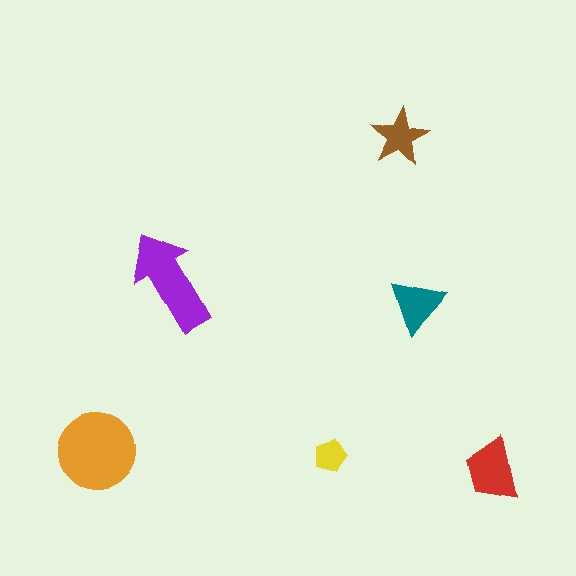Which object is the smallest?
The yellow pentagon.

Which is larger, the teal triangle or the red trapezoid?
The red trapezoid.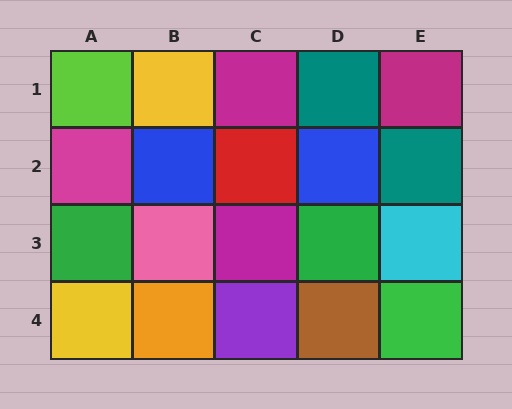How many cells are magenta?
4 cells are magenta.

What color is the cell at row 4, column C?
Purple.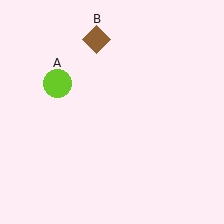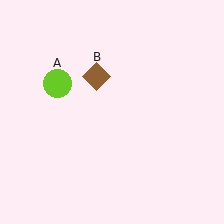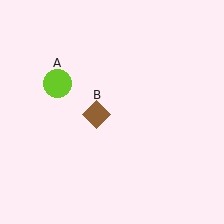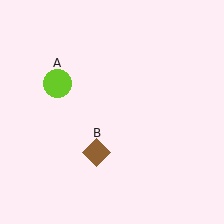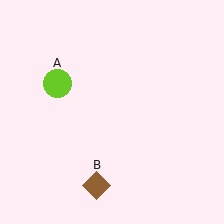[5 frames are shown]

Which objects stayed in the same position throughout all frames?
Lime circle (object A) remained stationary.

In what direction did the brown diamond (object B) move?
The brown diamond (object B) moved down.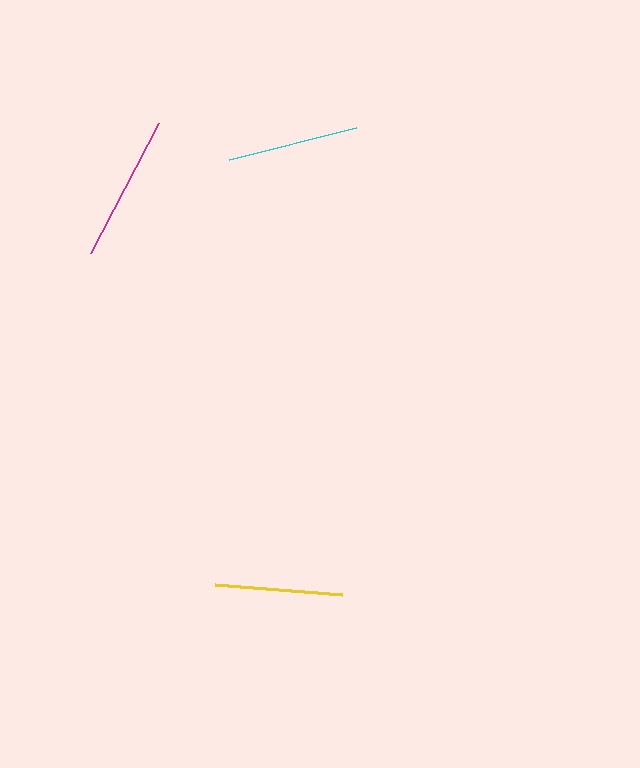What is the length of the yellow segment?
The yellow segment is approximately 127 pixels long.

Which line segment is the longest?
The magenta line is the longest at approximately 146 pixels.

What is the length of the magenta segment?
The magenta segment is approximately 146 pixels long.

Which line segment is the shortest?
The yellow line is the shortest at approximately 127 pixels.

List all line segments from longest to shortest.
From longest to shortest: magenta, cyan, yellow.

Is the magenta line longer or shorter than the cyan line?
The magenta line is longer than the cyan line.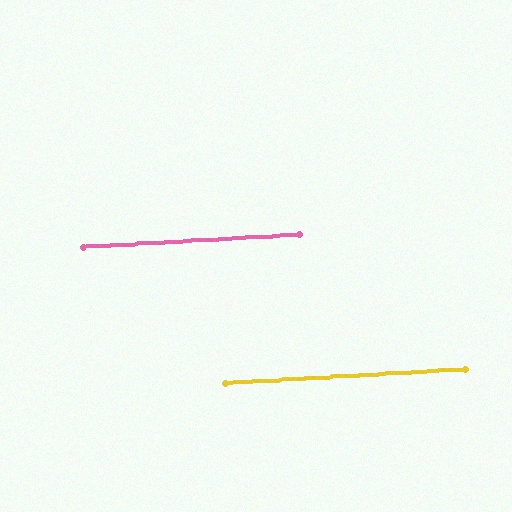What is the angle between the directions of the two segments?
Approximately 0 degrees.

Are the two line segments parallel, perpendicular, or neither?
Parallel — their directions differ by only 0.1°.